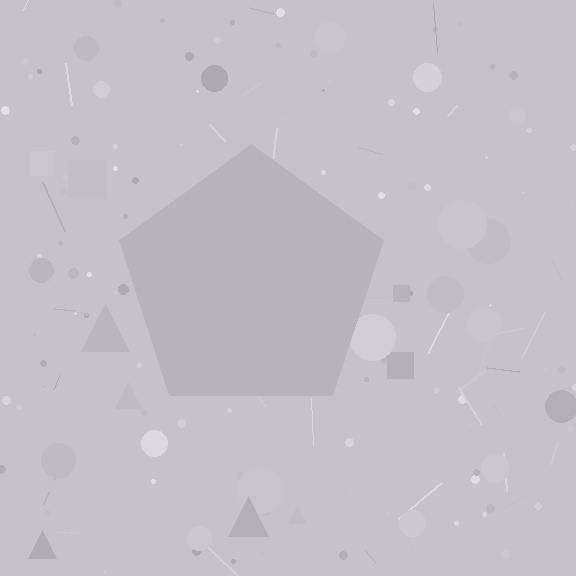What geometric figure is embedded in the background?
A pentagon is embedded in the background.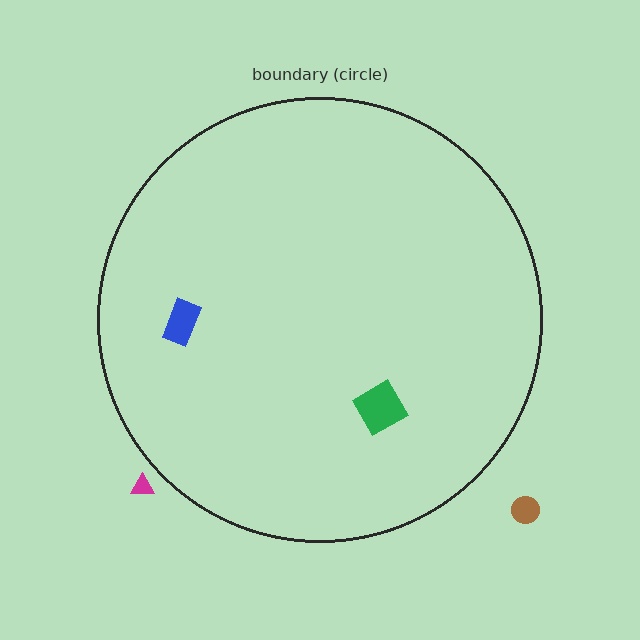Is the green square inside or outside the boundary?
Inside.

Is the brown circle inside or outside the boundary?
Outside.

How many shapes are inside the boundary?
2 inside, 2 outside.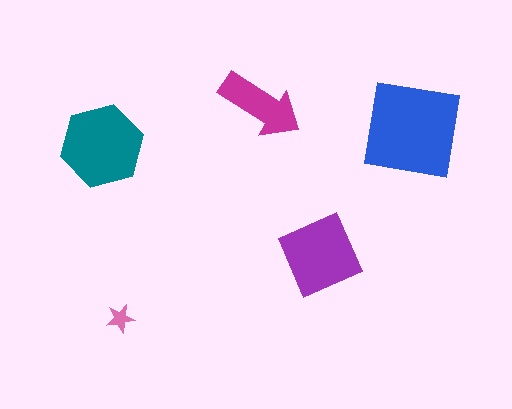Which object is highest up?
The magenta arrow is topmost.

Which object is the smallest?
The pink star.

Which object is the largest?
The blue square.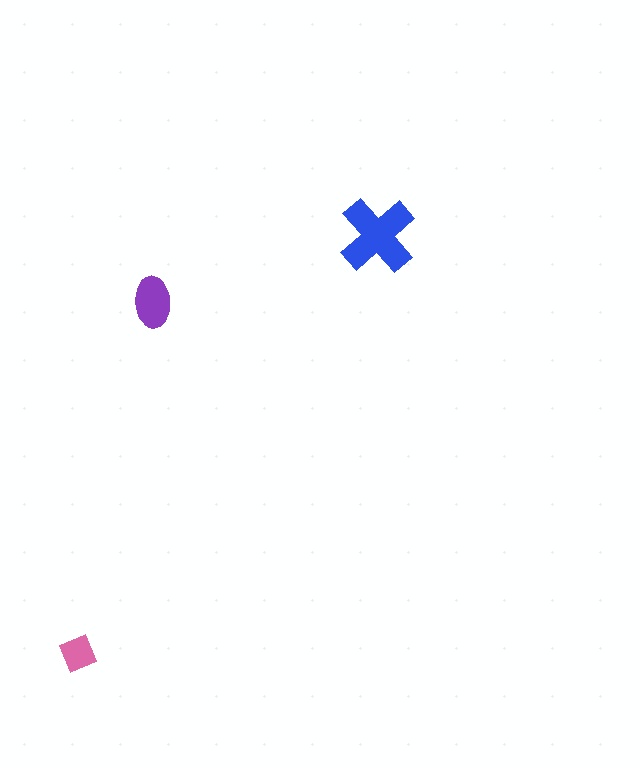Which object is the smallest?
The pink diamond.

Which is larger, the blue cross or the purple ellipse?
The blue cross.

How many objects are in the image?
There are 3 objects in the image.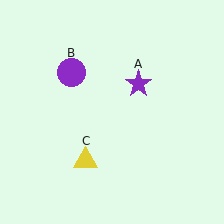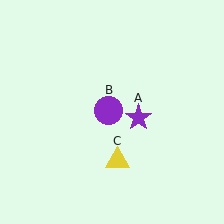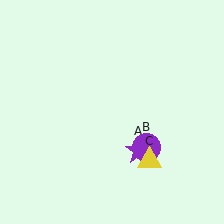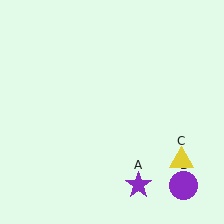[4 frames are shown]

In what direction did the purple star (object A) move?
The purple star (object A) moved down.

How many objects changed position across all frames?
3 objects changed position: purple star (object A), purple circle (object B), yellow triangle (object C).